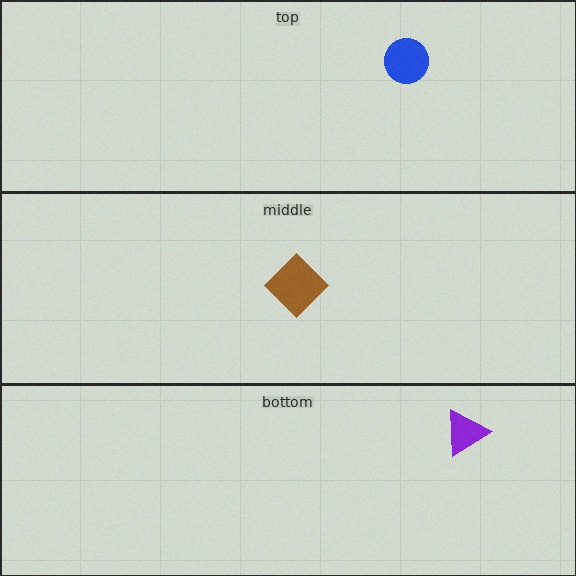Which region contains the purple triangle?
The bottom region.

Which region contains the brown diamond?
The middle region.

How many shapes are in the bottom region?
1.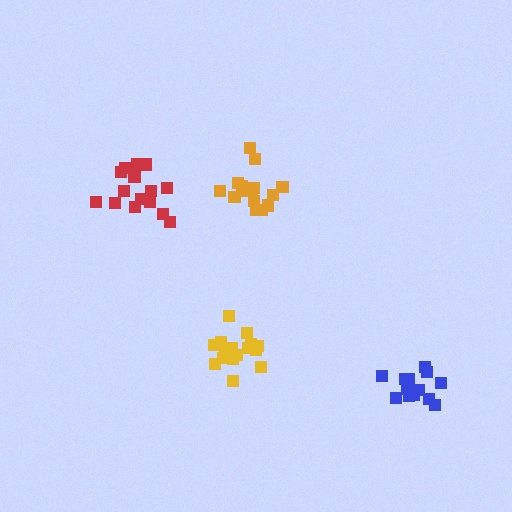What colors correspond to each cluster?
The clusters are colored: orange, yellow, red, blue.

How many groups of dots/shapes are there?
There are 4 groups.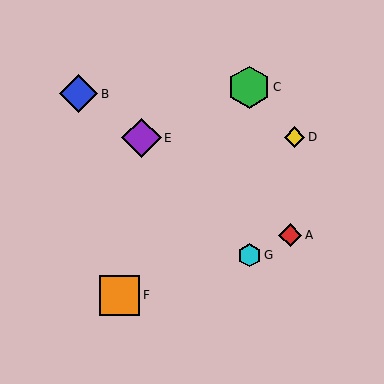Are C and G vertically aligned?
Yes, both are at x≈249.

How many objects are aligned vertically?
2 objects (C, G) are aligned vertically.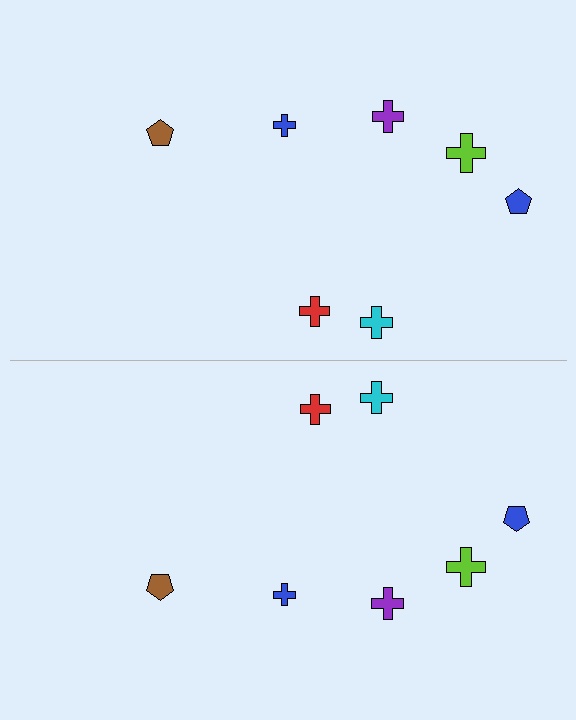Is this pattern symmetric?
Yes, this pattern has bilateral (reflection) symmetry.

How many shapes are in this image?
There are 14 shapes in this image.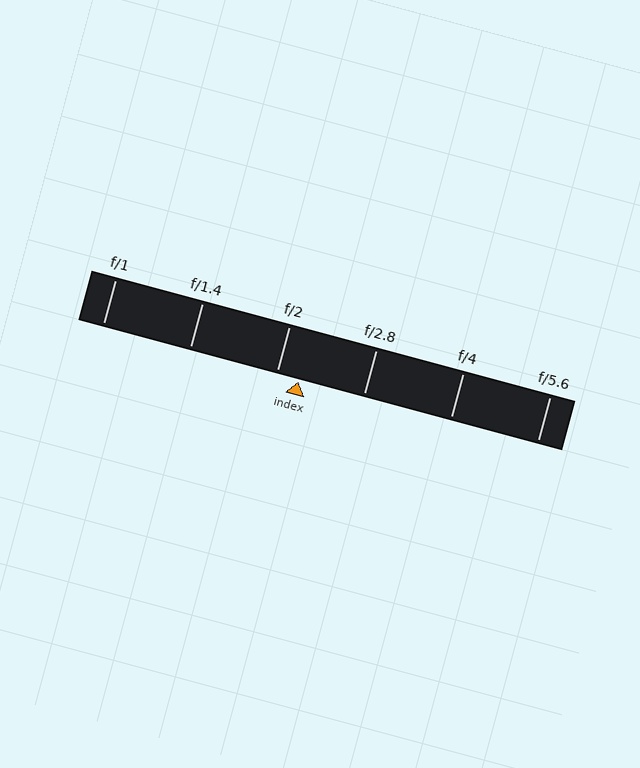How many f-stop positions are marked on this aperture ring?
There are 6 f-stop positions marked.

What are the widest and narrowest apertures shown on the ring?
The widest aperture shown is f/1 and the narrowest is f/5.6.